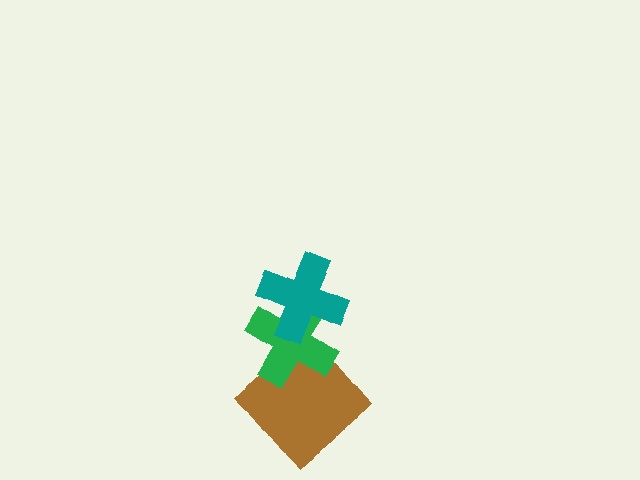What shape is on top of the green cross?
The teal cross is on top of the green cross.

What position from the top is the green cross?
The green cross is 2nd from the top.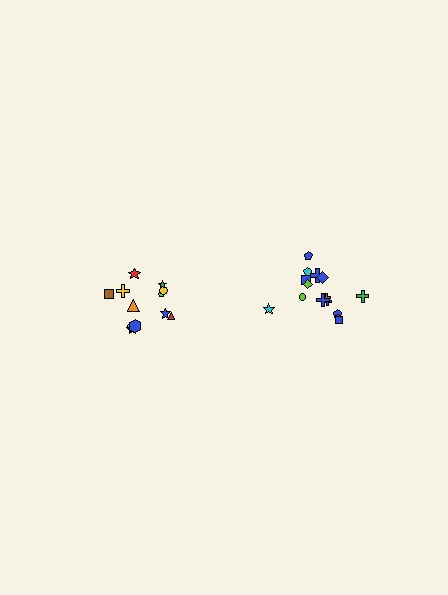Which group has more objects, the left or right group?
The right group.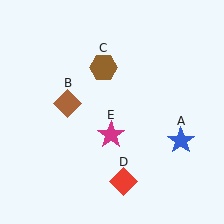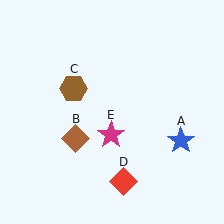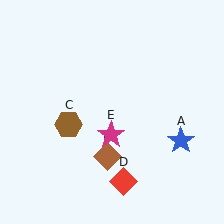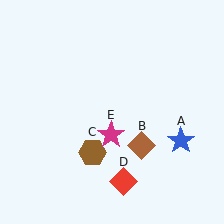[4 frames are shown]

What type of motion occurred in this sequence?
The brown diamond (object B), brown hexagon (object C) rotated counterclockwise around the center of the scene.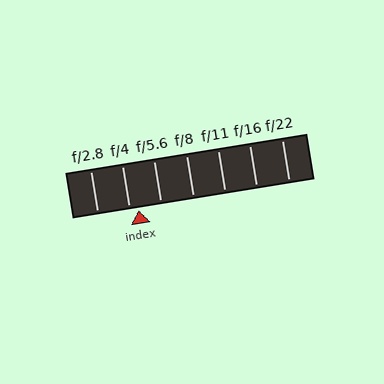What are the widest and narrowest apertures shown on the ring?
The widest aperture shown is f/2.8 and the narrowest is f/22.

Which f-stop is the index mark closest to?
The index mark is closest to f/4.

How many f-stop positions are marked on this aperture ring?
There are 7 f-stop positions marked.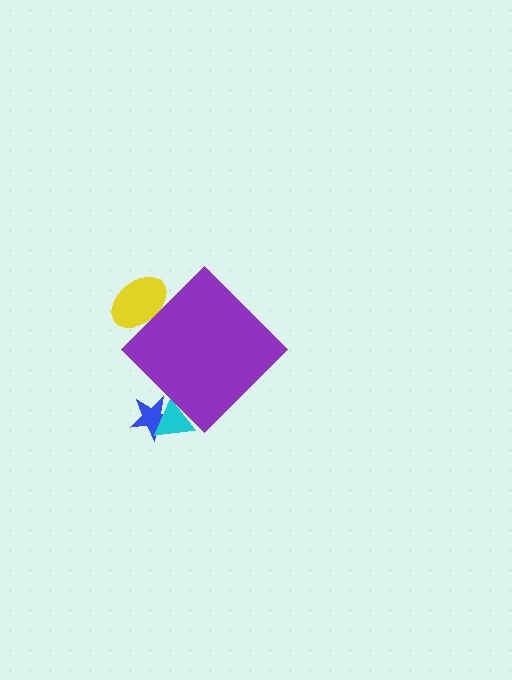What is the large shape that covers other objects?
A purple diamond.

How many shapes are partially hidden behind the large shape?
3 shapes are partially hidden.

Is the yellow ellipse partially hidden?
Yes, the yellow ellipse is partially hidden behind the purple diamond.